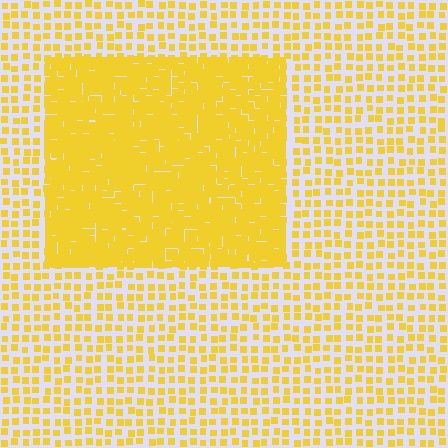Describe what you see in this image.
The image contains small yellow elements arranged at two different densities. A rectangle-shaped region is visible where the elements are more densely packed than the surrounding area.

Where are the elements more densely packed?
The elements are more densely packed inside the rectangle boundary.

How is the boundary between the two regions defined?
The boundary is defined by a change in element density (approximately 2.7x ratio). All elements are the same color, size, and shape.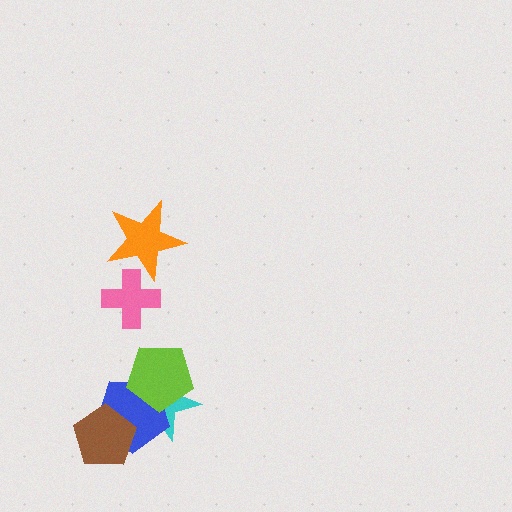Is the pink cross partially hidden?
Yes, it is partially covered by another shape.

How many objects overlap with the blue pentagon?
3 objects overlap with the blue pentagon.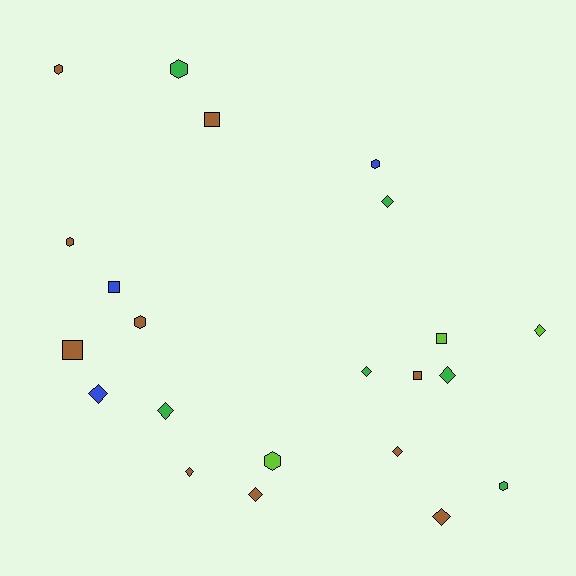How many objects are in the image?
There are 22 objects.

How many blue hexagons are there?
There is 1 blue hexagon.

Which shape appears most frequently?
Diamond, with 10 objects.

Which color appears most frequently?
Brown, with 10 objects.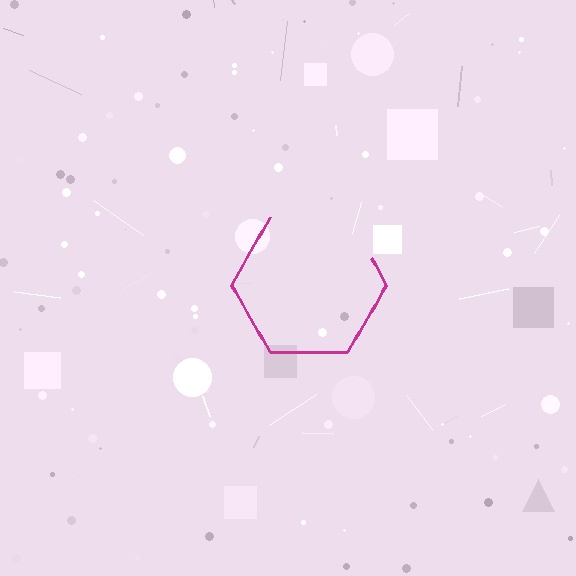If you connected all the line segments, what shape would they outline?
They would outline a hexagon.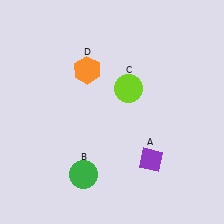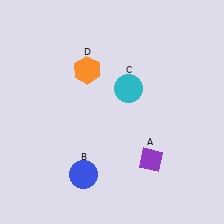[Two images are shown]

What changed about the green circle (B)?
In Image 1, B is green. In Image 2, it changed to blue.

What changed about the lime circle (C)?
In Image 1, C is lime. In Image 2, it changed to cyan.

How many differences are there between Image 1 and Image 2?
There are 2 differences between the two images.